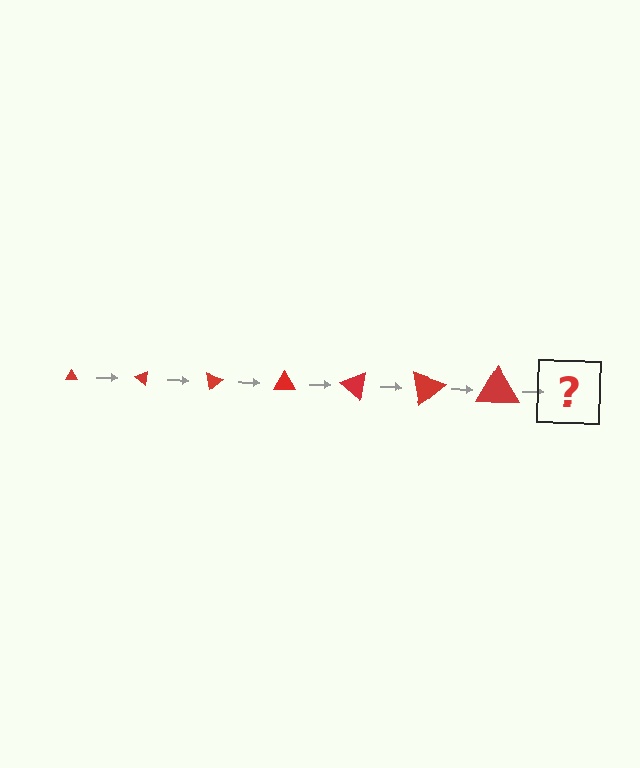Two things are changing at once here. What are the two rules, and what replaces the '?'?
The two rules are that the triangle grows larger each step and it rotates 40 degrees each step. The '?' should be a triangle, larger than the previous one and rotated 280 degrees from the start.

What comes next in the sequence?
The next element should be a triangle, larger than the previous one and rotated 280 degrees from the start.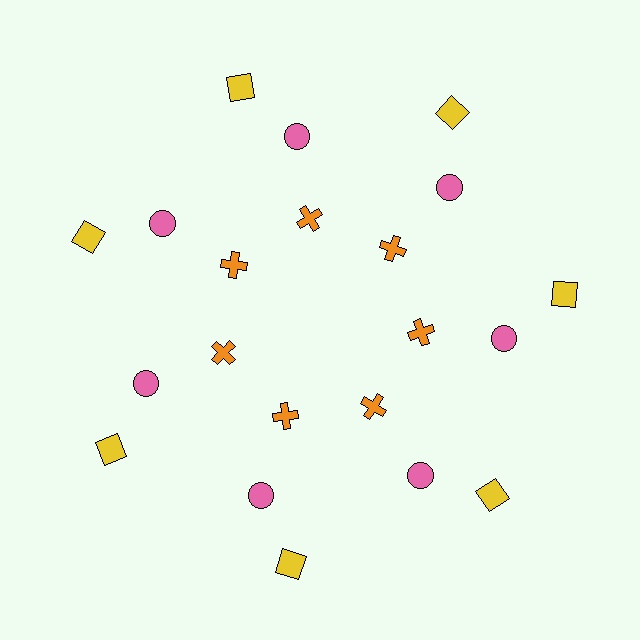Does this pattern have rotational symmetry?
Yes, this pattern has 7-fold rotational symmetry. It looks the same after rotating 51 degrees around the center.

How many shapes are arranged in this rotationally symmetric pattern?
There are 21 shapes, arranged in 7 groups of 3.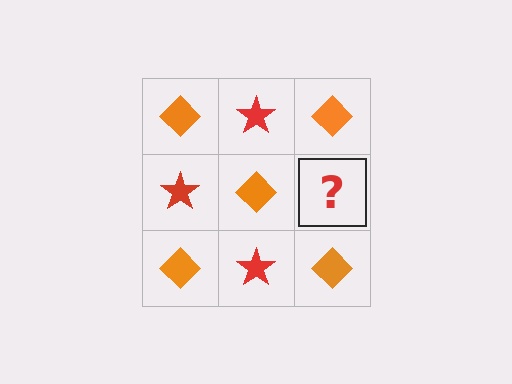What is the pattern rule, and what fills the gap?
The rule is that it alternates orange diamond and red star in a checkerboard pattern. The gap should be filled with a red star.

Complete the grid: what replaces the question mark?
The question mark should be replaced with a red star.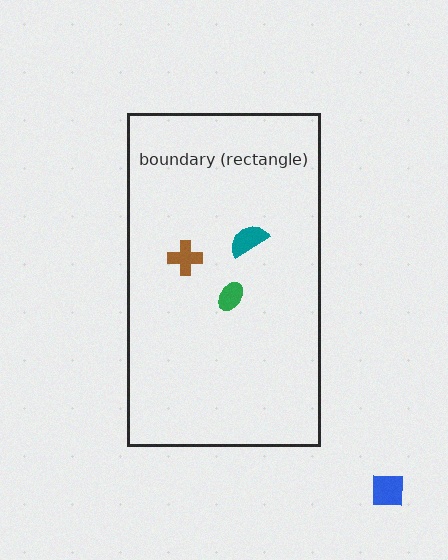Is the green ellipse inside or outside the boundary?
Inside.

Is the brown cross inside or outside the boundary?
Inside.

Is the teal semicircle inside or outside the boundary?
Inside.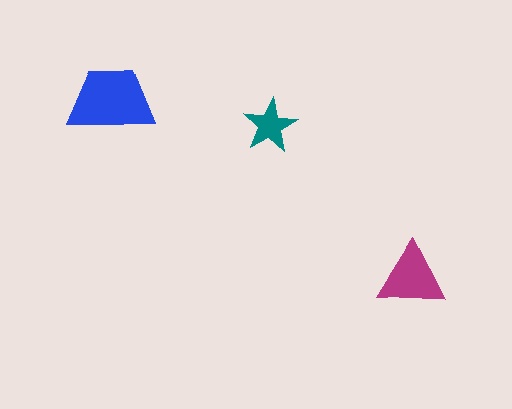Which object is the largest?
The blue trapezoid.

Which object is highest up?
The blue trapezoid is topmost.